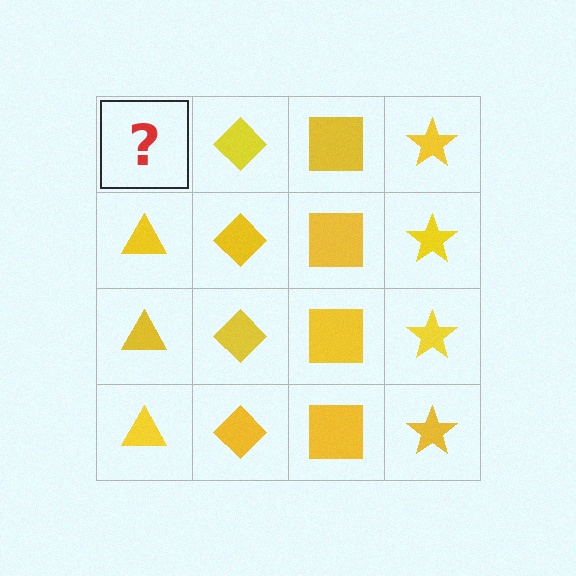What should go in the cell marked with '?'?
The missing cell should contain a yellow triangle.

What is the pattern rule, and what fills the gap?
The rule is that each column has a consistent shape. The gap should be filled with a yellow triangle.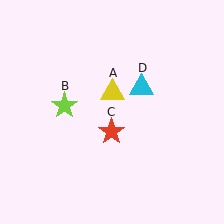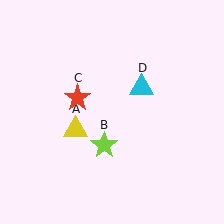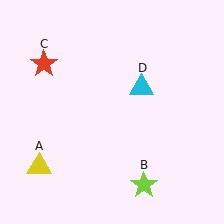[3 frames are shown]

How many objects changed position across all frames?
3 objects changed position: yellow triangle (object A), lime star (object B), red star (object C).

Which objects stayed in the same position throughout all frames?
Cyan triangle (object D) remained stationary.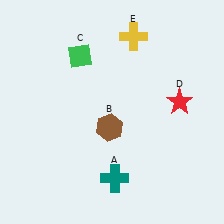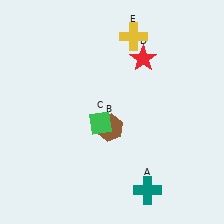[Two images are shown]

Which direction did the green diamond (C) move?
The green diamond (C) moved down.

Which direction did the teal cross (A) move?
The teal cross (A) moved right.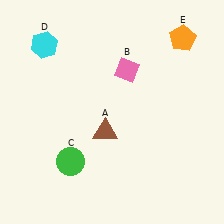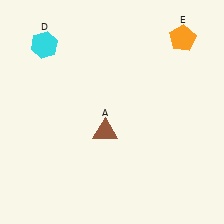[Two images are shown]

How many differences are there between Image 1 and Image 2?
There are 2 differences between the two images.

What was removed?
The pink diamond (B), the green circle (C) were removed in Image 2.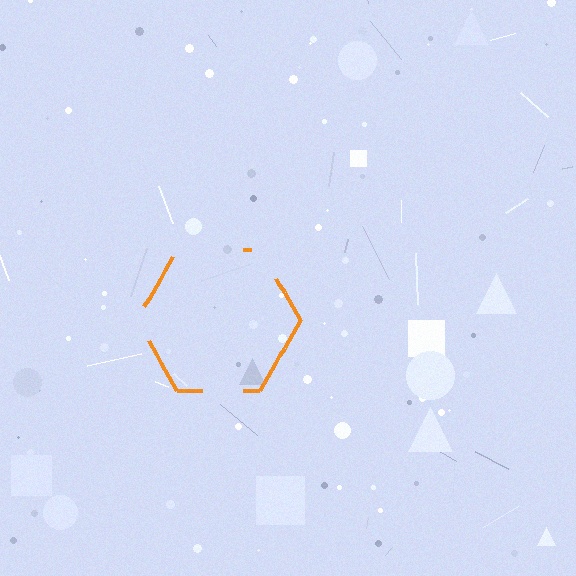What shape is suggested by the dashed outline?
The dashed outline suggests a hexagon.